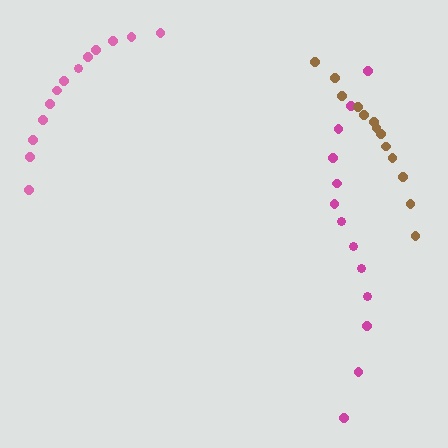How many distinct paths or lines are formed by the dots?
There are 3 distinct paths.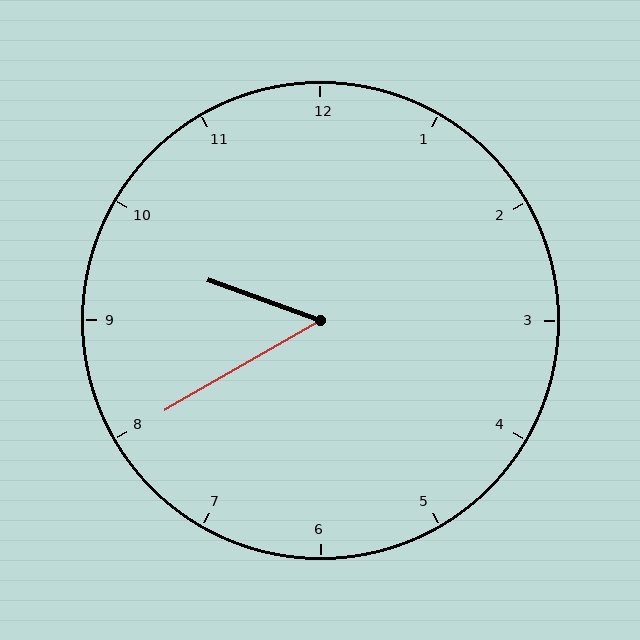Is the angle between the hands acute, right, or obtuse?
It is acute.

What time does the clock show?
9:40.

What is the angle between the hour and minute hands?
Approximately 50 degrees.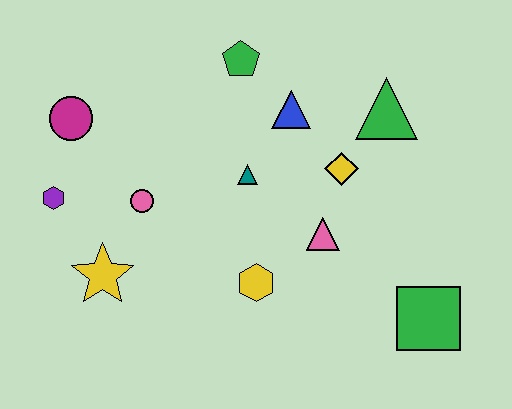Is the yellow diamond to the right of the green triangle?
No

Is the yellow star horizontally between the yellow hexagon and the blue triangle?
No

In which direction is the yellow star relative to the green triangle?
The yellow star is to the left of the green triangle.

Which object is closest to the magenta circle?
The purple hexagon is closest to the magenta circle.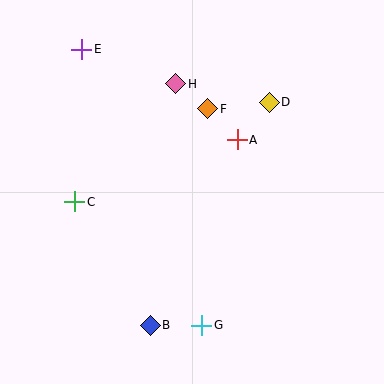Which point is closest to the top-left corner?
Point E is closest to the top-left corner.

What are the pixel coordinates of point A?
Point A is at (237, 140).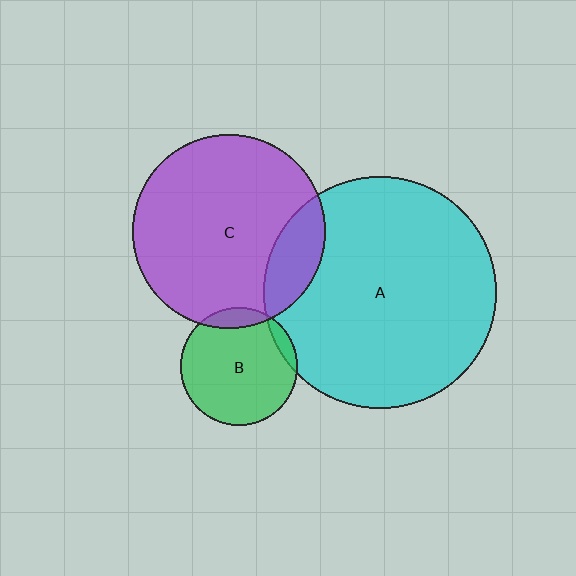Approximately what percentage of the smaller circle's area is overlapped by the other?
Approximately 5%.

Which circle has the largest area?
Circle A (cyan).